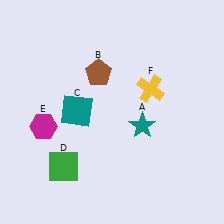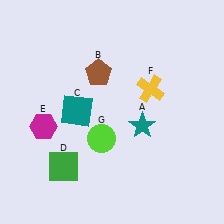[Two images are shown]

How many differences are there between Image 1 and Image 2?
There is 1 difference between the two images.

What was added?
A lime circle (G) was added in Image 2.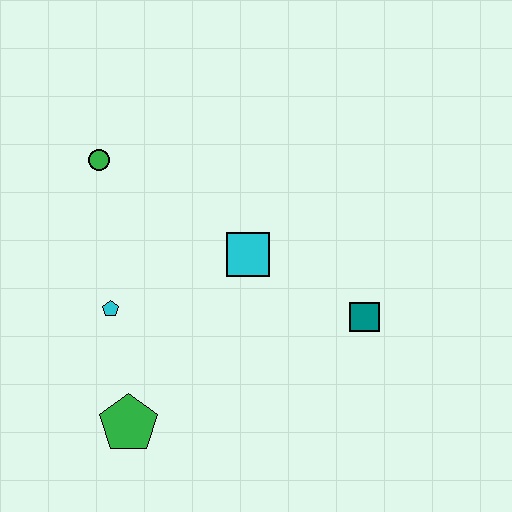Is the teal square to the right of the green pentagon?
Yes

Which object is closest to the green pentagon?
The cyan pentagon is closest to the green pentagon.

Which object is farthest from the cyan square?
The green pentagon is farthest from the cyan square.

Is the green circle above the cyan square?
Yes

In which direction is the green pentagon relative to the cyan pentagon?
The green pentagon is below the cyan pentagon.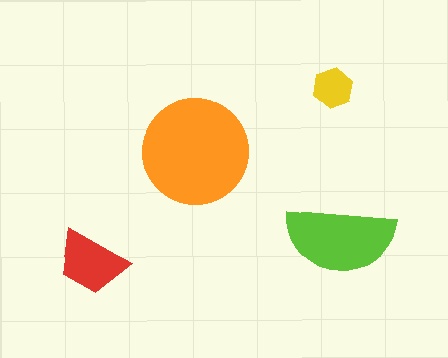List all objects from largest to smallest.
The orange circle, the lime semicircle, the red trapezoid, the yellow hexagon.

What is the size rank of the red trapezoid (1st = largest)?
3rd.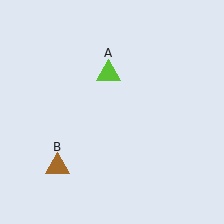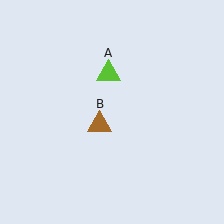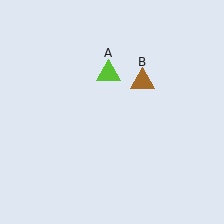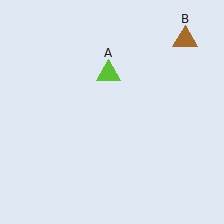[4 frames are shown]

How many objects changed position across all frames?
1 object changed position: brown triangle (object B).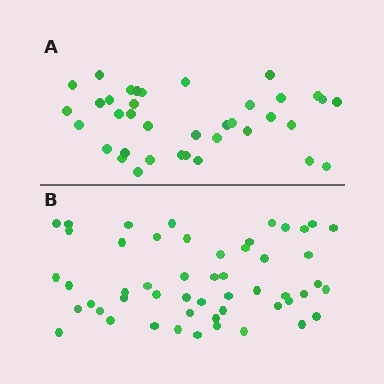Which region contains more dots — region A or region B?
Region B (the bottom region) has more dots.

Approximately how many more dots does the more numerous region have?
Region B has approximately 15 more dots than region A.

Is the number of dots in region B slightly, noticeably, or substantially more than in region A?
Region B has noticeably more, but not dramatically so. The ratio is roughly 1.4 to 1.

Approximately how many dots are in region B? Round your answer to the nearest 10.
About 50 dots. (The exact count is 52, which rounds to 50.)